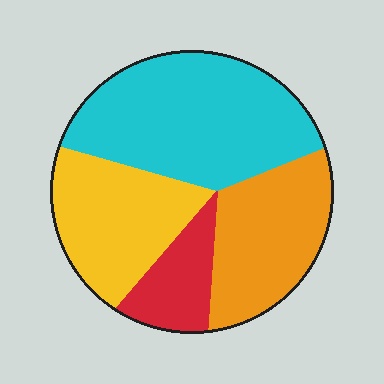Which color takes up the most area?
Cyan, at roughly 40%.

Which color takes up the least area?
Red, at roughly 10%.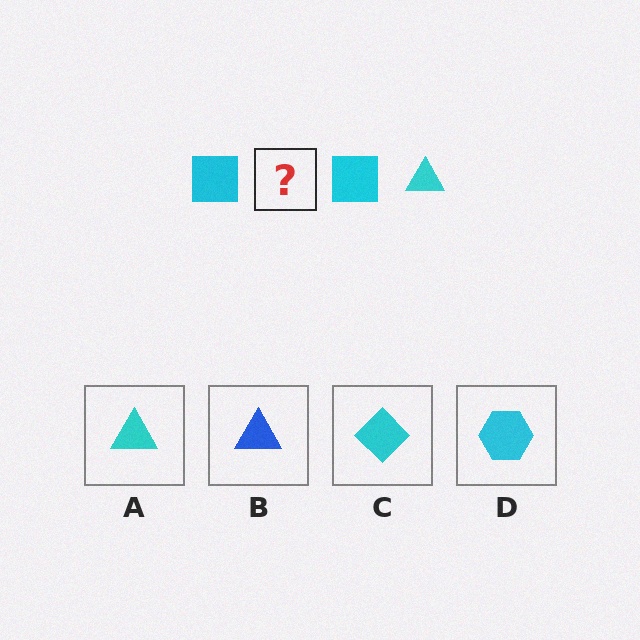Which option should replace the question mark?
Option A.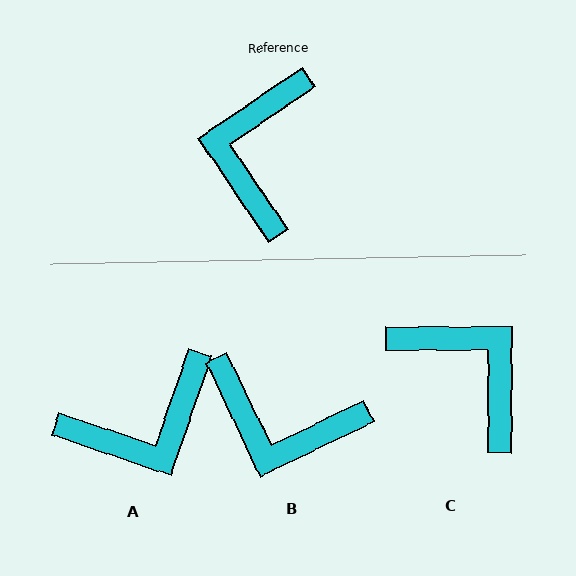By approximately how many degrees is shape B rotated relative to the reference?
Approximately 81 degrees counter-clockwise.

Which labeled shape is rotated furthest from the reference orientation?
A, about 127 degrees away.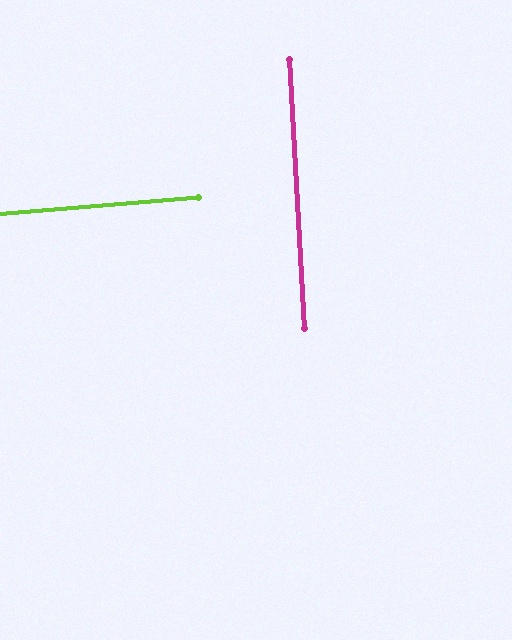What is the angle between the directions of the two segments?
Approximately 89 degrees.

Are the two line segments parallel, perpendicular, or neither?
Perpendicular — they meet at approximately 89°.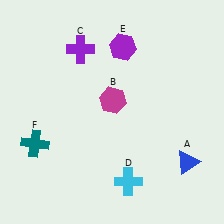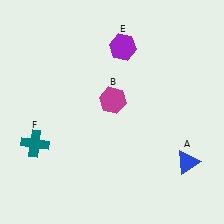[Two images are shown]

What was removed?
The cyan cross (D), the purple cross (C) were removed in Image 2.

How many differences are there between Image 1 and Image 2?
There are 2 differences between the two images.